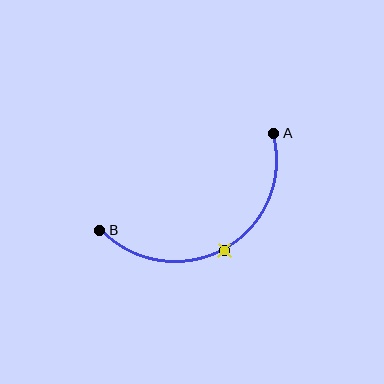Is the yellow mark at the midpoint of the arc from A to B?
Yes. The yellow mark lies on the arc at equal arc-length from both A and B — it is the arc midpoint.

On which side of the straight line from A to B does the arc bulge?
The arc bulges below the straight line connecting A and B.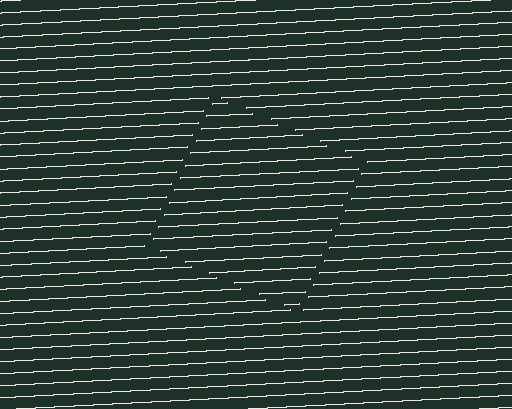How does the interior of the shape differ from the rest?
The interior of the shape contains the same grating, shifted by half a period — the contour is defined by the phase discontinuity where line-ends from the inner and outer gratings abut.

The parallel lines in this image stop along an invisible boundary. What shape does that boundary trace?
An illusory square. The interior of the shape contains the same grating, shifted by half a period — the contour is defined by the phase discontinuity where line-ends from the inner and outer gratings abut.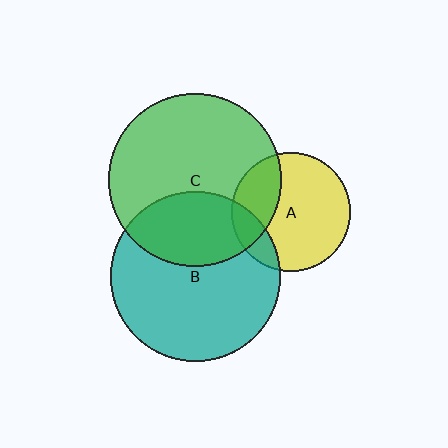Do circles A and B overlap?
Yes.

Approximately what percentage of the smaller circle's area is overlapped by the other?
Approximately 15%.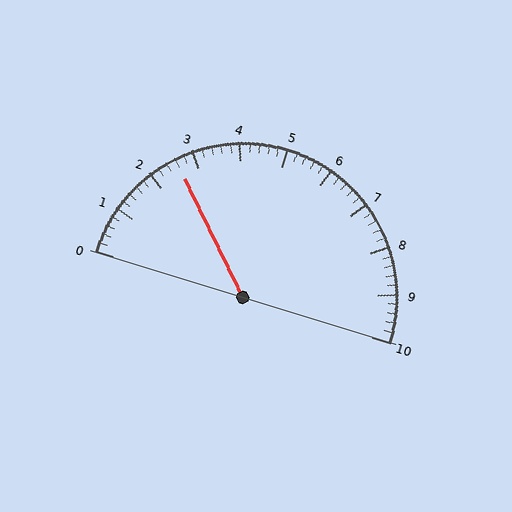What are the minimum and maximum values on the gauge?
The gauge ranges from 0 to 10.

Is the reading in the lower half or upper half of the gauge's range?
The reading is in the lower half of the range (0 to 10).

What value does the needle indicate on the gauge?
The needle indicates approximately 2.6.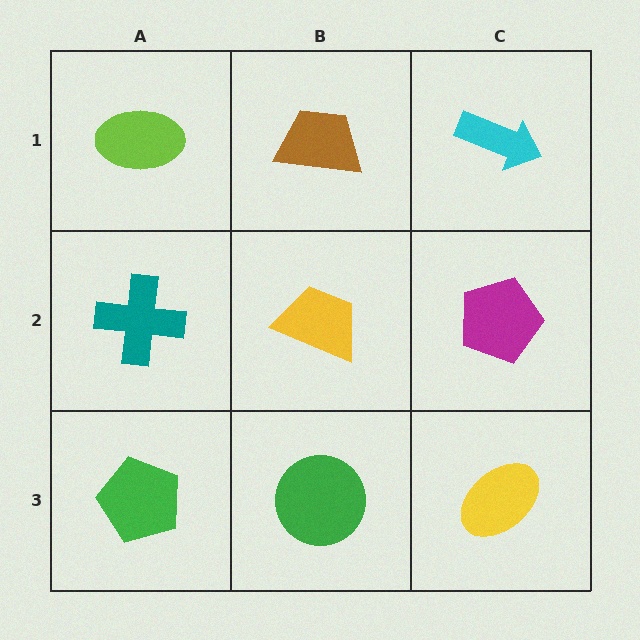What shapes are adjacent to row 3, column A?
A teal cross (row 2, column A), a green circle (row 3, column B).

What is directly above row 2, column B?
A brown trapezoid.